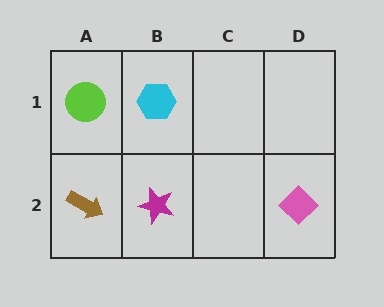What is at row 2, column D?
A pink diamond.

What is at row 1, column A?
A lime circle.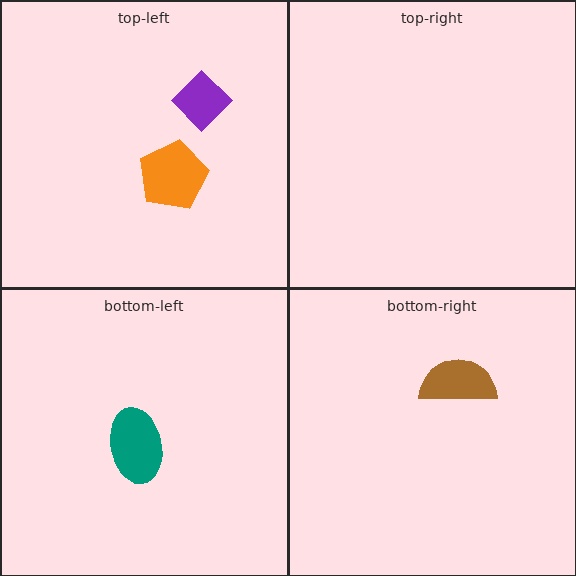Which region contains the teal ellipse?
The bottom-left region.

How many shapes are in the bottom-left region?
1.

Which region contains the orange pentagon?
The top-left region.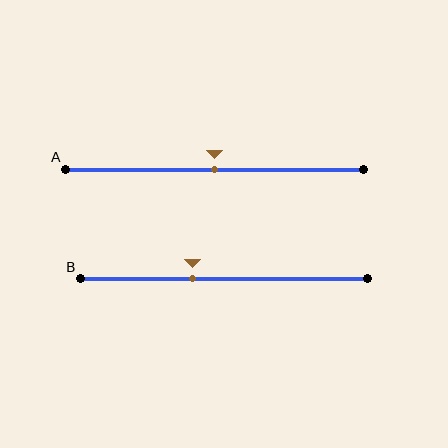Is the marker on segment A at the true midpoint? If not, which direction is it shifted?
Yes, the marker on segment A is at the true midpoint.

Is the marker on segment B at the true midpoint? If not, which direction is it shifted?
No, the marker on segment B is shifted to the left by about 11% of the segment length.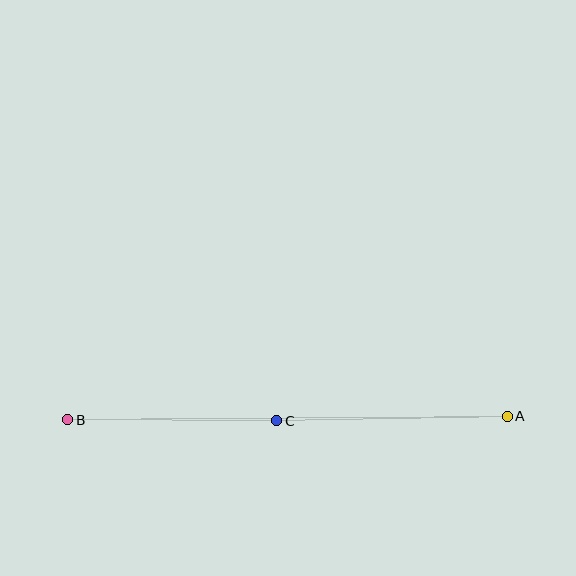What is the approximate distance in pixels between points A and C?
The distance between A and C is approximately 231 pixels.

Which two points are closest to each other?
Points B and C are closest to each other.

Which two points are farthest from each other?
Points A and B are farthest from each other.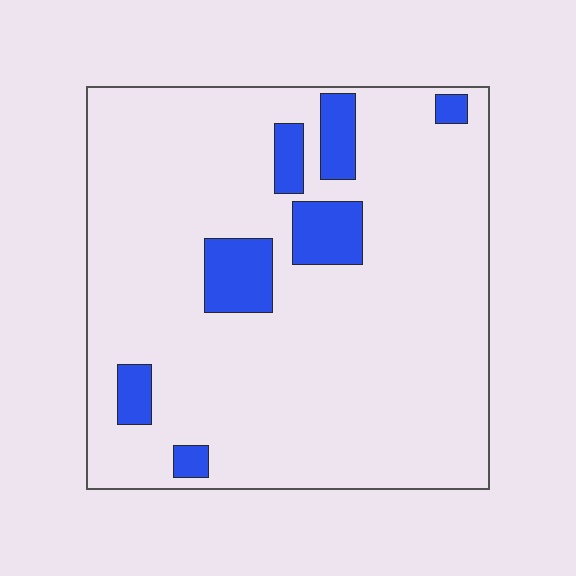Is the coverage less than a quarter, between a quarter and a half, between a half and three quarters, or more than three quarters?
Less than a quarter.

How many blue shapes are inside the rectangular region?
7.